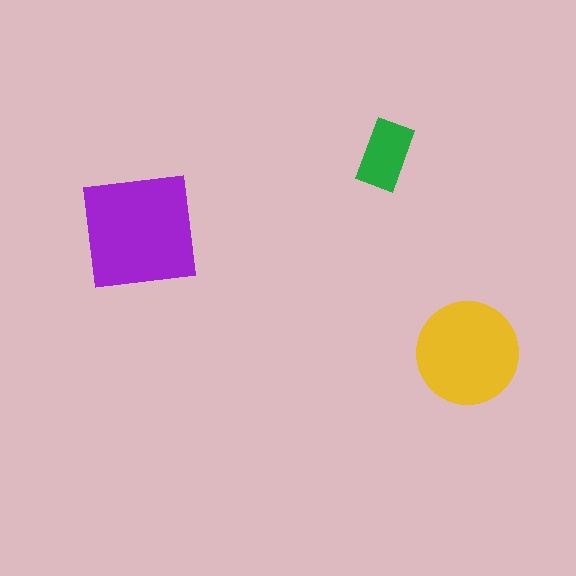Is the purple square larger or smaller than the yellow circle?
Larger.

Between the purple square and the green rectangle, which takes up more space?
The purple square.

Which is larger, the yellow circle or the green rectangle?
The yellow circle.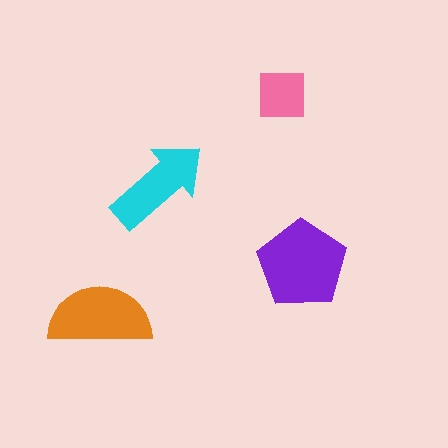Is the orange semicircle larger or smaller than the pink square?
Larger.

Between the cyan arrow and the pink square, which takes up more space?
The cyan arrow.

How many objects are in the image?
There are 4 objects in the image.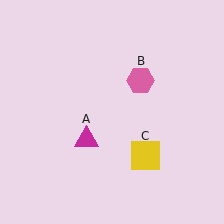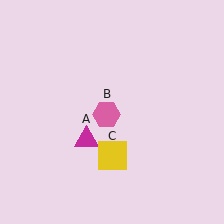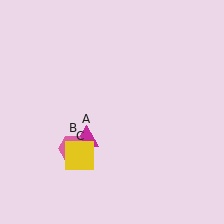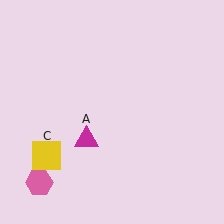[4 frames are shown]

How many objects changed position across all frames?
2 objects changed position: pink hexagon (object B), yellow square (object C).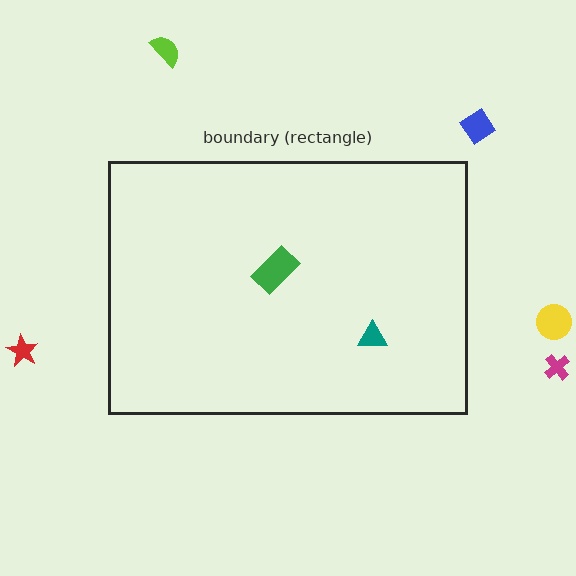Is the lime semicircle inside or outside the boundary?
Outside.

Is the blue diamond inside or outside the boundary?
Outside.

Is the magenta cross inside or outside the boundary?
Outside.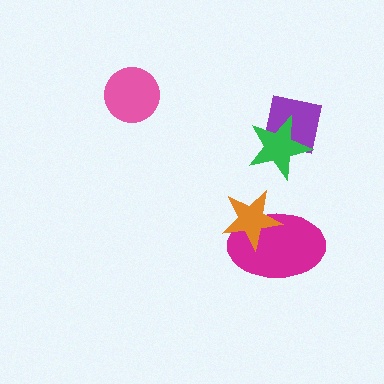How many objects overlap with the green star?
1 object overlaps with the green star.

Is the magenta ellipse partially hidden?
Yes, it is partially covered by another shape.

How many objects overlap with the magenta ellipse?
1 object overlaps with the magenta ellipse.